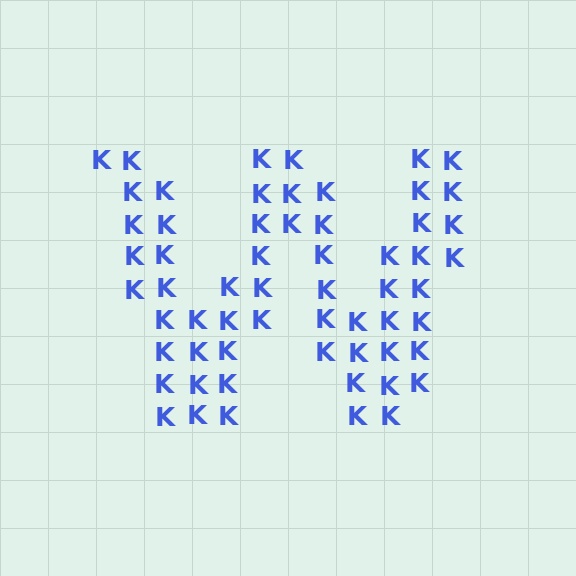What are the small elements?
The small elements are letter K's.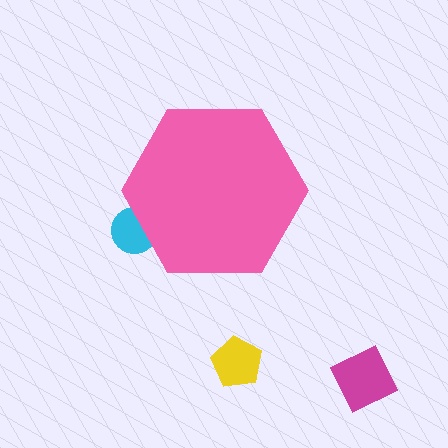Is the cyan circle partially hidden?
Yes, the cyan circle is partially hidden behind the pink hexagon.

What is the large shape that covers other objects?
A pink hexagon.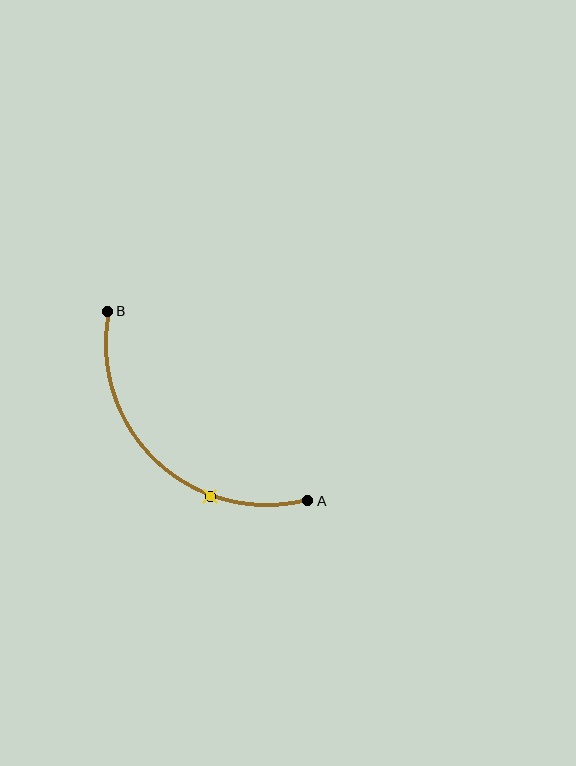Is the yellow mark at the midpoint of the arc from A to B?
No. The yellow mark lies on the arc but is closer to endpoint A. The arc midpoint would be at the point on the curve equidistant along the arc from both A and B.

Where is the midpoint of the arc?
The arc midpoint is the point on the curve farthest from the straight line joining A and B. It sits below and to the left of that line.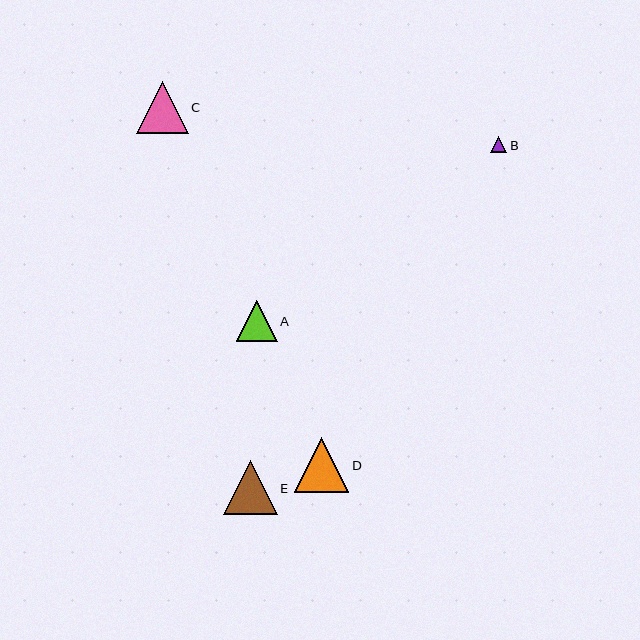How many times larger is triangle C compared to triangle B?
Triangle C is approximately 3.2 times the size of triangle B.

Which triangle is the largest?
Triangle D is the largest with a size of approximately 55 pixels.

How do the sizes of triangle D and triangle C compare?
Triangle D and triangle C are approximately the same size.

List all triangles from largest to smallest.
From largest to smallest: D, E, C, A, B.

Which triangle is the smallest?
Triangle B is the smallest with a size of approximately 16 pixels.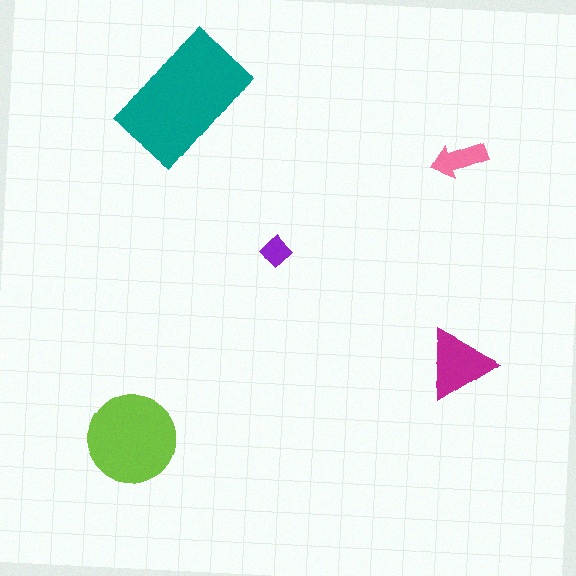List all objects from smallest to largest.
The purple diamond, the pink arrow, the magenta triangle, the lime circle, the teal rectangle.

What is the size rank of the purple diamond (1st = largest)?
5th.